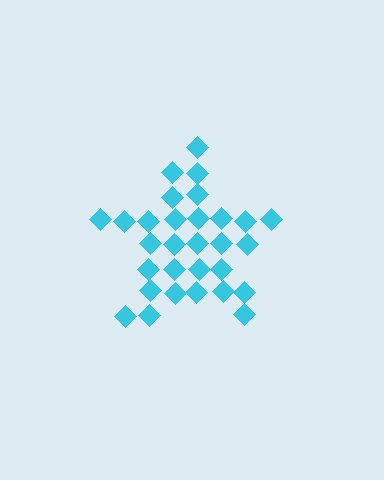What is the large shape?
The large shape is a star.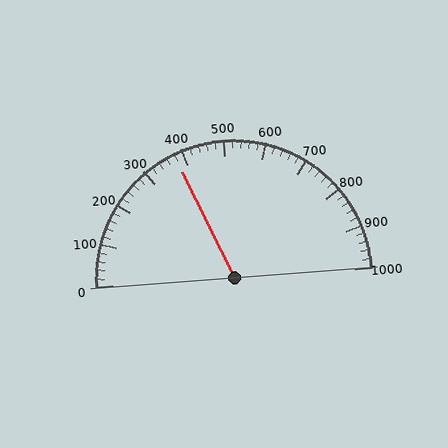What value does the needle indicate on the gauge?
The needle indicates approximately 380.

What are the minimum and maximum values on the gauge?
The gauge ranges from 0 to 1000.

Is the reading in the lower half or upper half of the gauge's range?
The reading is in the lower half of the range (0 to 1000).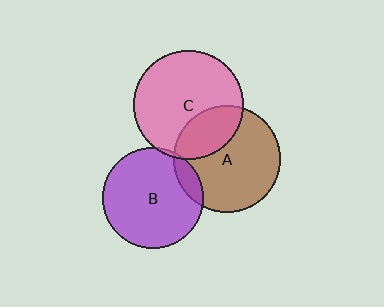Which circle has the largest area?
Circle C (pink).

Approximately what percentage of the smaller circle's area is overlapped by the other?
Approximately 10%.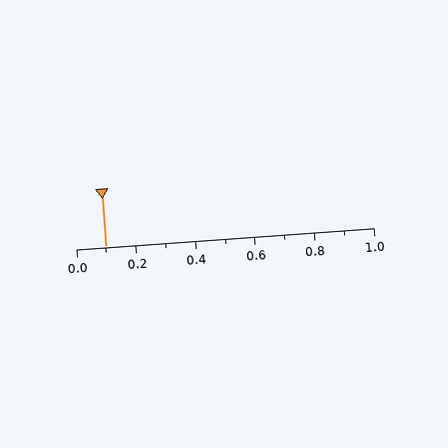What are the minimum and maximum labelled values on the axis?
The axis runs from 0.0 to 1.0.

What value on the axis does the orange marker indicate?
The marker indicates approximately 0.1.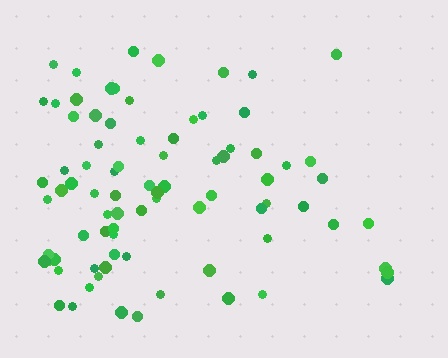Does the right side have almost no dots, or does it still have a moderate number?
Still a moderate number, just noticeably fewer than the left.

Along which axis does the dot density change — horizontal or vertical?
Horizontal.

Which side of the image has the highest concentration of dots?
The left.